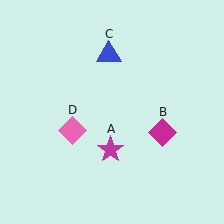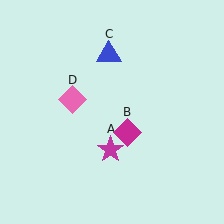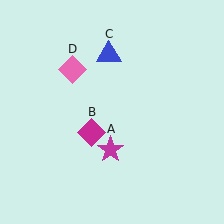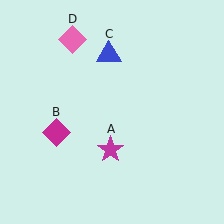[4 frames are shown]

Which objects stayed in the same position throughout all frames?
Magenta star (object A) and blue triangle (object C) remained stationary.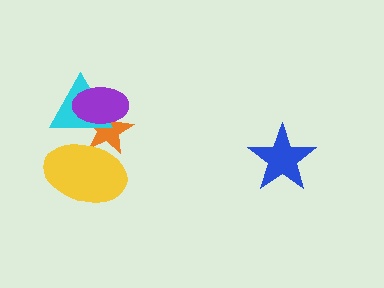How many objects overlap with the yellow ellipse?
2 objects overlap with the yellow ellipse.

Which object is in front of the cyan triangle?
The purple ellipse is in front of the cyan triangle.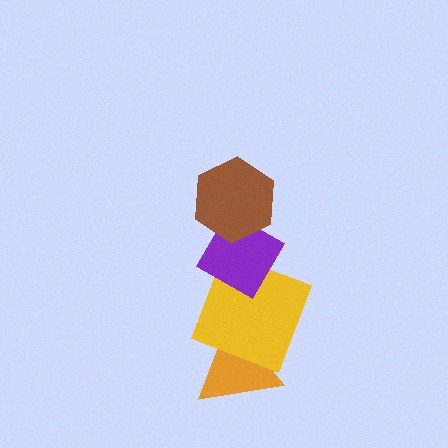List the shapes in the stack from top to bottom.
From top to bottom: the brown hexagon, the purple diamond, the yellow square, the orange triangle.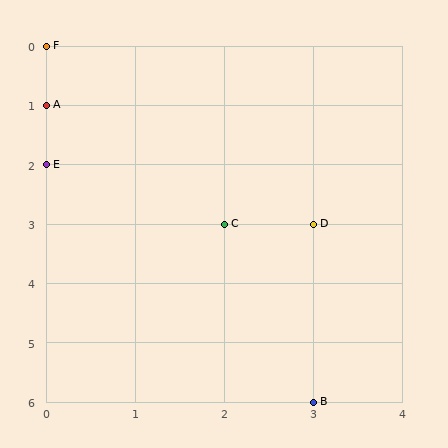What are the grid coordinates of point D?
Point D is at grid coordinates (3, 3).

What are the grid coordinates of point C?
Point C is at grid coordinates (2, 3).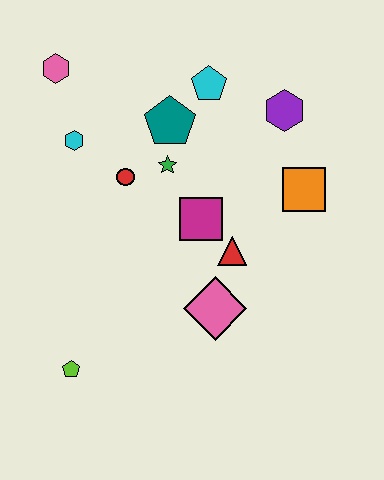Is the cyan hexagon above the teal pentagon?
No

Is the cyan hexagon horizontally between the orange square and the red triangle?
No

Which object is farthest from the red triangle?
The pink hexagon is farthest from the red triangle.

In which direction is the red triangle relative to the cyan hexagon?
The red triangle is to the right of the cyan hexagon.